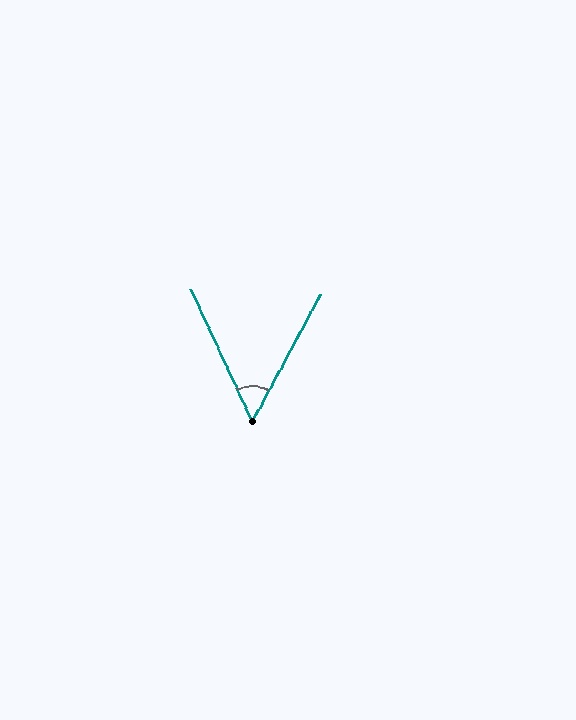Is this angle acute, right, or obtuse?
It is acute.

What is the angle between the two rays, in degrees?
Approximately 53 degrees.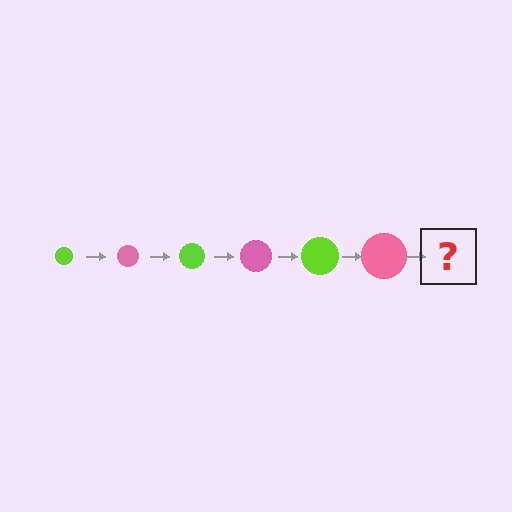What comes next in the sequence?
The next element should be a lime circle, larger than the previous one.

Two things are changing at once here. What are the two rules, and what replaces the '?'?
The two rules are that the circle grows larger each step and the color cycles through lime and pink. The '?' should be a lime circle, larger than the previous one.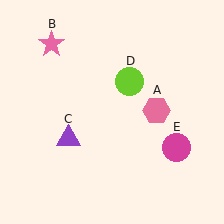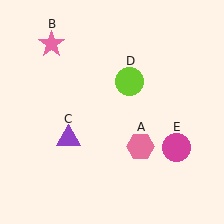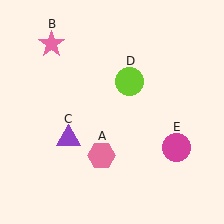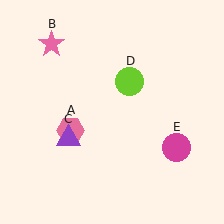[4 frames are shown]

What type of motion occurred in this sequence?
The pink hexagon (object A) rotated clockwise around the center of the scene.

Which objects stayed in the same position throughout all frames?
Pink star (object B) and purple triangle (object C) and lime circle (object D) and magenta circle (object E) remained stationary.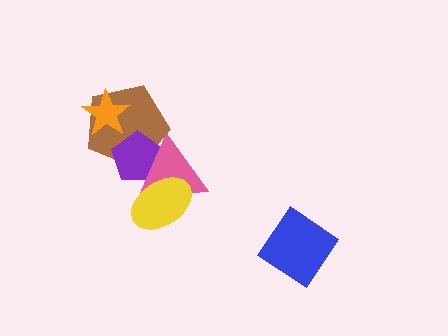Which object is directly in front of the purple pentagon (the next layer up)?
The pink triangle is directly in front of the purple pentagon.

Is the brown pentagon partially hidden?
Yes, it is partially covered by another shape.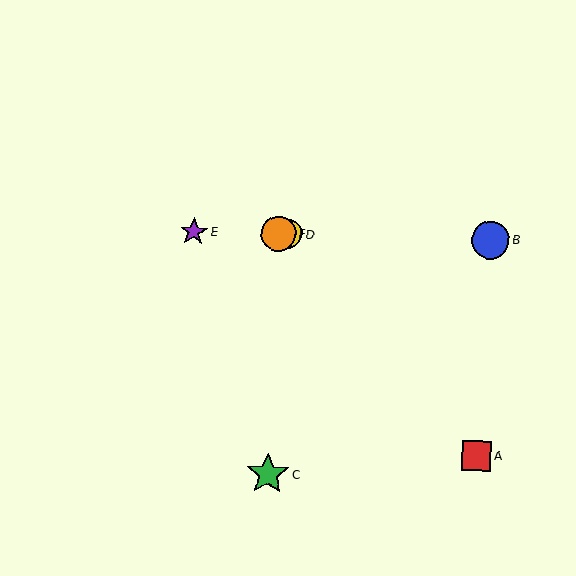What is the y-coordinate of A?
Object A is at y≈456.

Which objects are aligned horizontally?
Objects B, D, E, F are aligned horizontally.